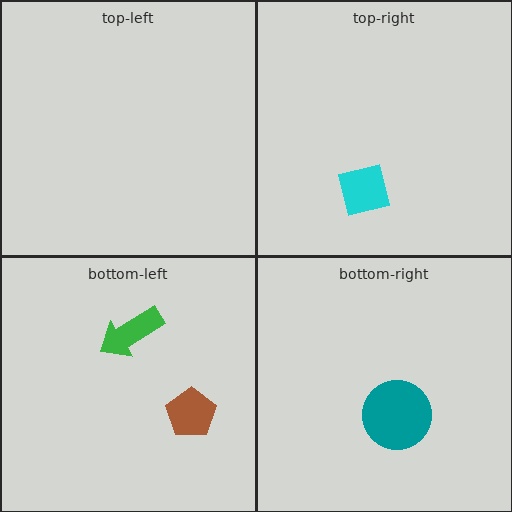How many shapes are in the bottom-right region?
1.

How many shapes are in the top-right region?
1.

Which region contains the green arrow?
The bottom-left region.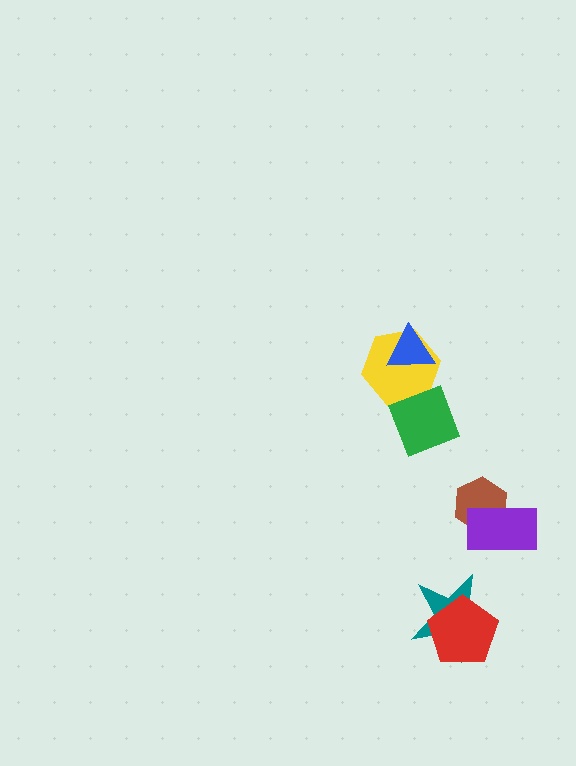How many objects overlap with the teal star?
1 object overlaps with the teal star.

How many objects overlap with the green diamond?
1 object overlaps with the green diamond.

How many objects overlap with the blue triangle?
1 object overlaps with the blue triangle.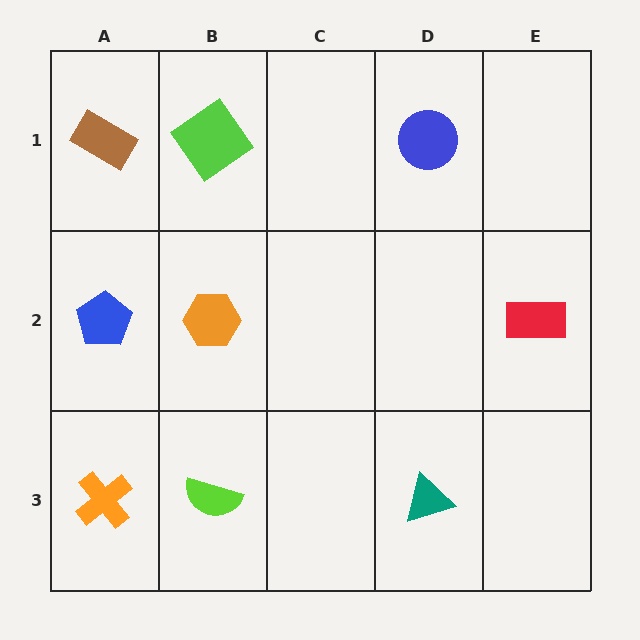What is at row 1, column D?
A blue circle.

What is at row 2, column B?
An orange hexagon.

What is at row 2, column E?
A red rectangle.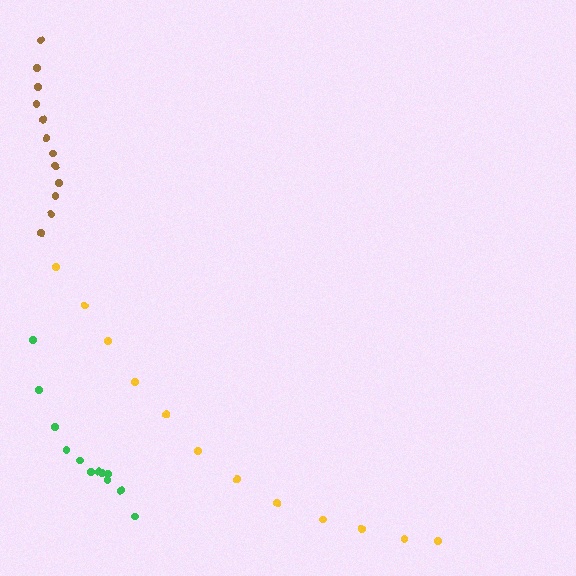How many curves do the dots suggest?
There are 3 distinct paths.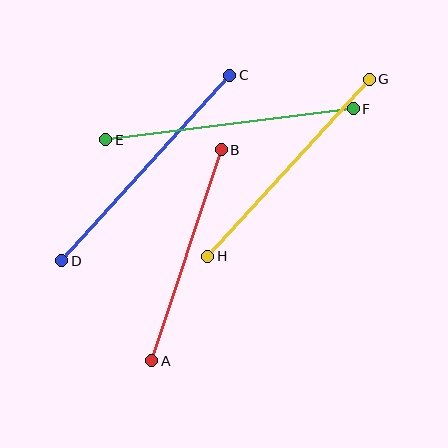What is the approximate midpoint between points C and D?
The midpoint is at approximately (146, 168) pixels.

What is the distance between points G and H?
The distance is approximately 239 pixels.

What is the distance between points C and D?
The distance is approximately 250 pixels.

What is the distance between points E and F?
The distance is approximately 250 pixels.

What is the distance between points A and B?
The distance is approximately 222 pixels.